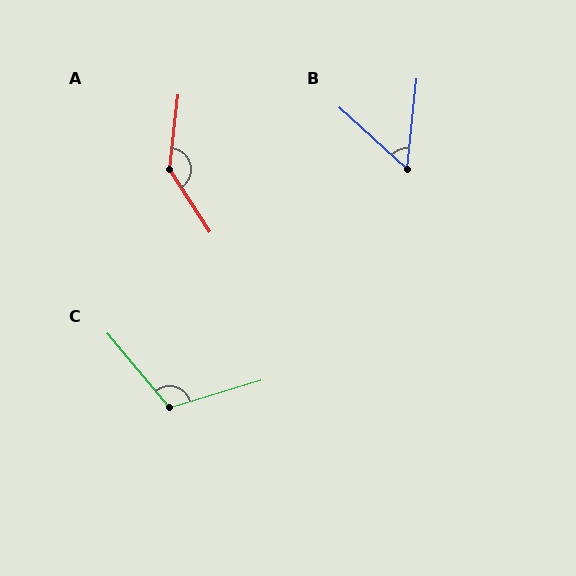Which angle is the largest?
A, at approximately 141 degrees.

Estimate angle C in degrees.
Approximately 113 degrees.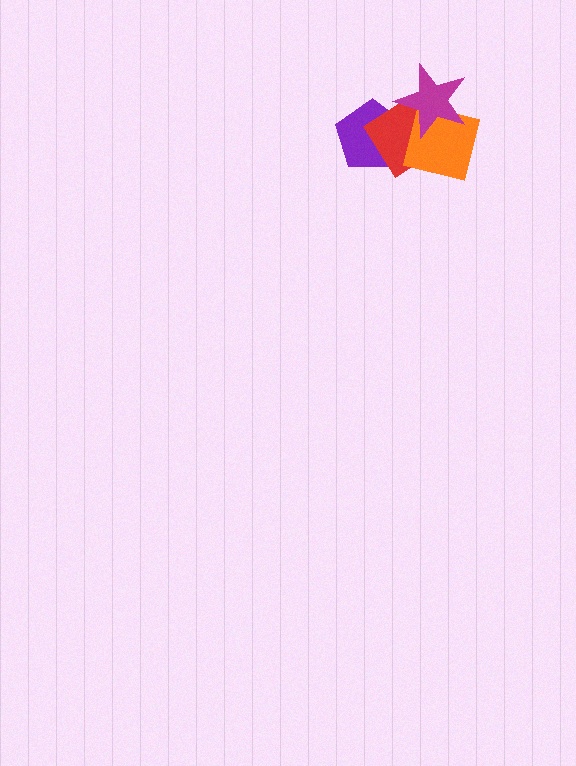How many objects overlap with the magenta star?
2 objects overlap with the magenta star.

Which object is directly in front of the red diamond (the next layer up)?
The orange square is directly in front of the red diamond.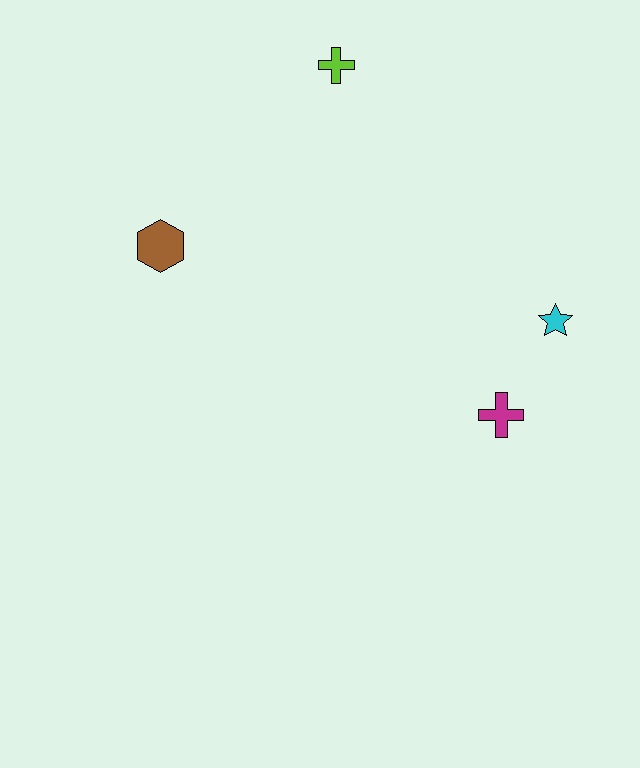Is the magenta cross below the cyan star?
Yes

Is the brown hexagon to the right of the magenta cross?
No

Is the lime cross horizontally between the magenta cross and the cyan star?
No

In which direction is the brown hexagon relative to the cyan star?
The brown hexagon is to the left of the cyan star.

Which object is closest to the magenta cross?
The cyan star is closest to the magenta cross.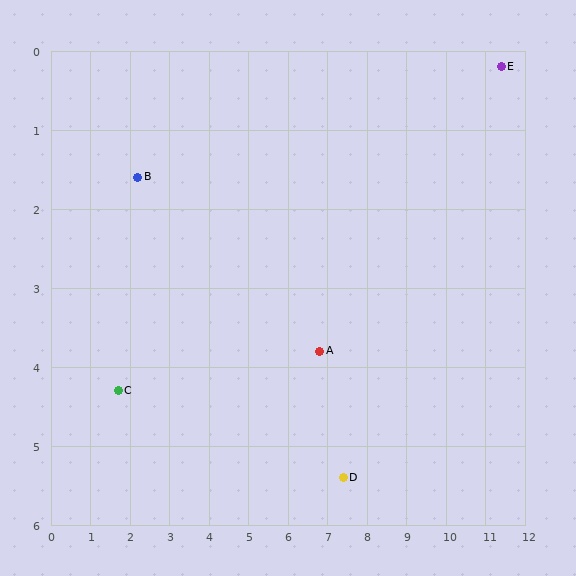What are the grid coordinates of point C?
Point C is at approximately (1.7, 4.3).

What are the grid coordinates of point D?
Point D is at approximately (7.4, 5.4).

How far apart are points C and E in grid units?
Points C and E are about 10.5 grid units apart.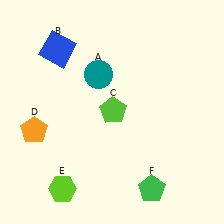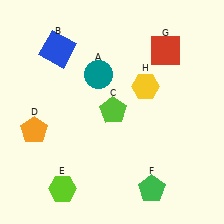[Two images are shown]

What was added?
A red square (G), a yellow hexagon (H) were added in Image 2.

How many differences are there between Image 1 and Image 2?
There are 2 differences between the two images.